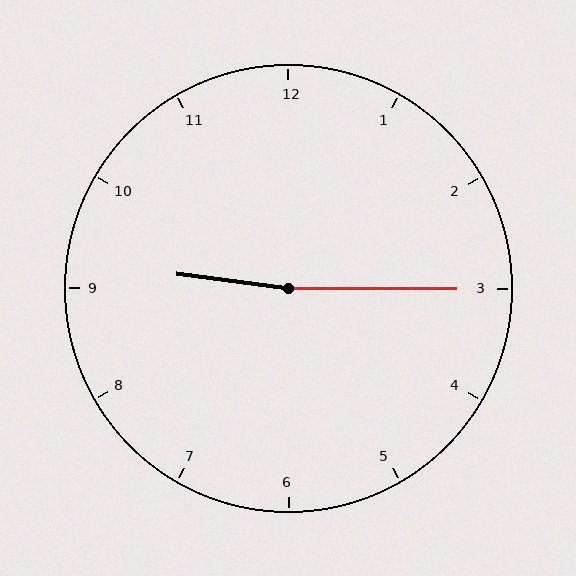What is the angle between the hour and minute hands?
Approximately 172 degrees.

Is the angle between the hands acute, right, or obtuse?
It is obtuse.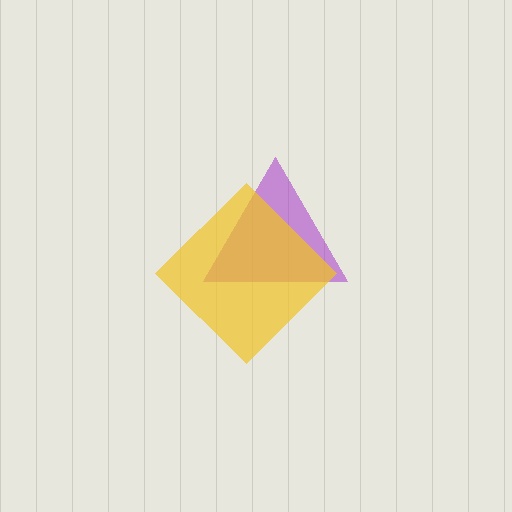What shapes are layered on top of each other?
The layered shapes are: a purple triangle, a yellow diamond.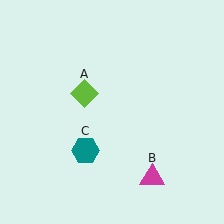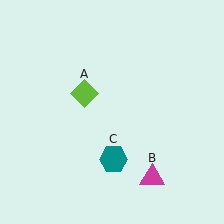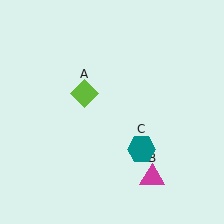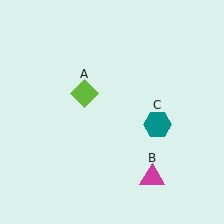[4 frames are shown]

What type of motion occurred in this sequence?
The teal hexagon (object C) rotated counterclockwise around the center of the scene.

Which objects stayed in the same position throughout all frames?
Lime diamond (object A) and magenta triangle (object B) remained stationary.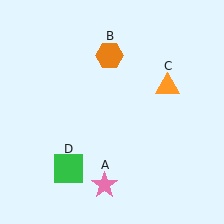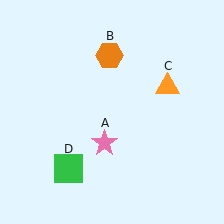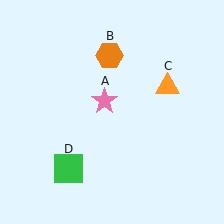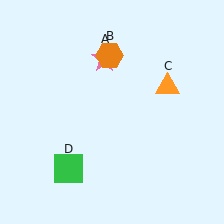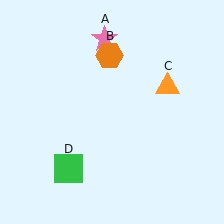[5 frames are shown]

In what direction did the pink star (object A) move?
The pink star (object A) moved up.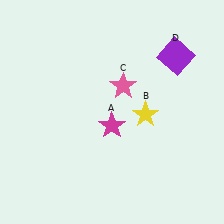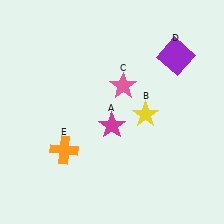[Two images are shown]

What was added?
An orange cross (E) was added in Image 2.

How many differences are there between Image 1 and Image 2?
There is 1 difference between the two images.